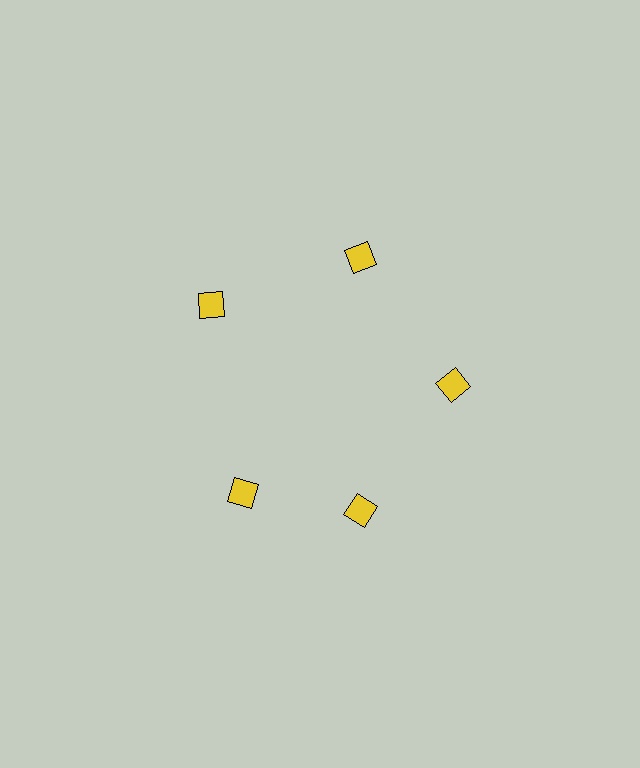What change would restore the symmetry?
The symmetry would be restored by rotating it back into even spacing with its neighbors so that all 5 diamonds sit at equal angles and equal distance from the center.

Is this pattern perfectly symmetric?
No. The 5 yellow diamonds are arranged in a ring, but one element near the 8 o'clock position is rotated out of alignment along the ring, breaking the 5-fold rotational symmetry.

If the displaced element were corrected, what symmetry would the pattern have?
It would have 5-fold rotational symmetry — the pattern would map onto itself every 72 degrees.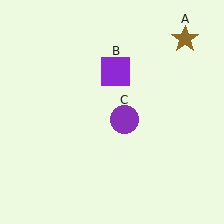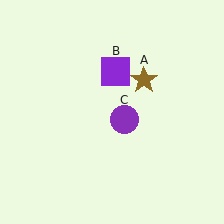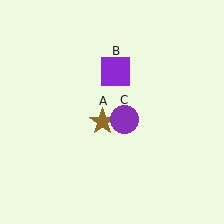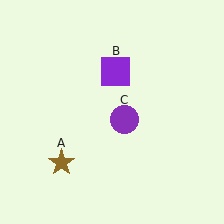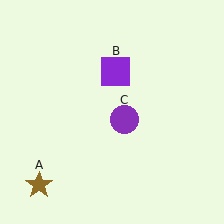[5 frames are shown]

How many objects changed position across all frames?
1 object changed position: brown star (object A).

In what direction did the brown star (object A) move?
The brown star (object A) moved down and to the left.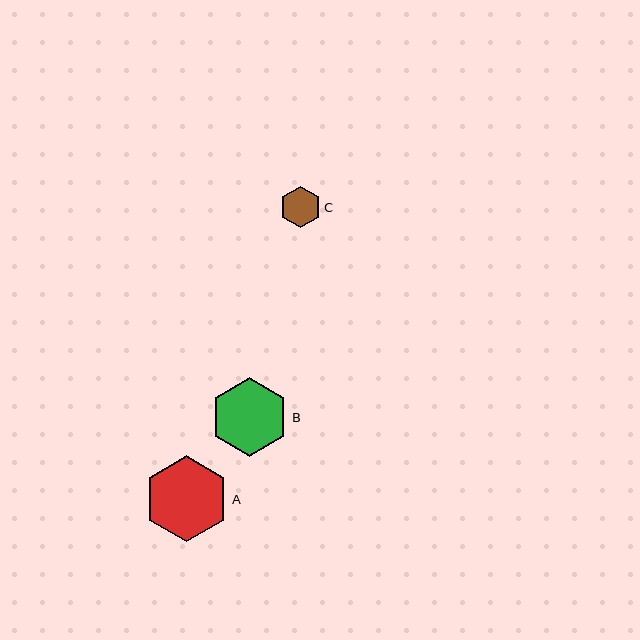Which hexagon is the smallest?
Hexagon C is the smallest with a size of approximately 41 pixels.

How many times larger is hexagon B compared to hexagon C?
Hexagon B is approximately 1.9 times the size of hexagon C.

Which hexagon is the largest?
Hexagon A is the largest with a size of approximately 86 pixels.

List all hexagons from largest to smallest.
From largest to smallest: A, B, C.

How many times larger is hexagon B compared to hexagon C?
Hexagon B is approximately 1.9 times the size of hexagon C.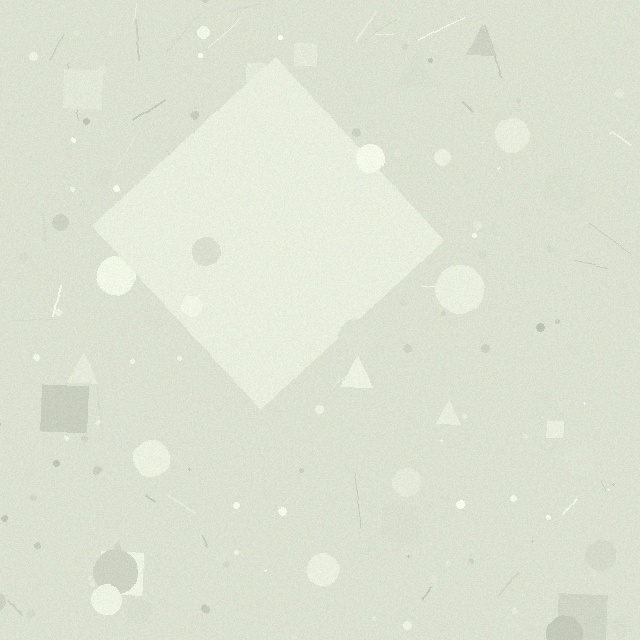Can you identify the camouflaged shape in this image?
The camouflaged shape is a diamond.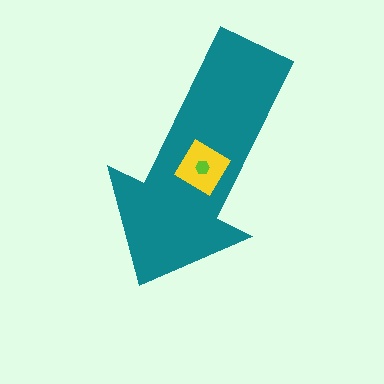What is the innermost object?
The lime hexagon.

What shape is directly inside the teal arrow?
The yellow diamond.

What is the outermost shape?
The teal arrow.